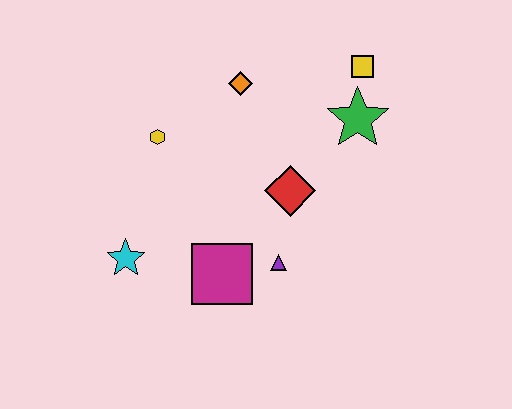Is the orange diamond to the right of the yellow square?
No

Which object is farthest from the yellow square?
The cyan star is farthest from the yellow square.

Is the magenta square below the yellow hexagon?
Yes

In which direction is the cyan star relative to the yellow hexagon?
The cyan star is below the yellow hexagon.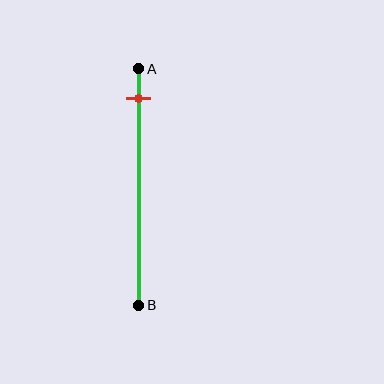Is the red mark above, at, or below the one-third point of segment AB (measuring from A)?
The red mark is above the one-third point of segment AB.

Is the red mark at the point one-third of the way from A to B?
No, the mark is at about 10% from A, not at the 33% one-third point.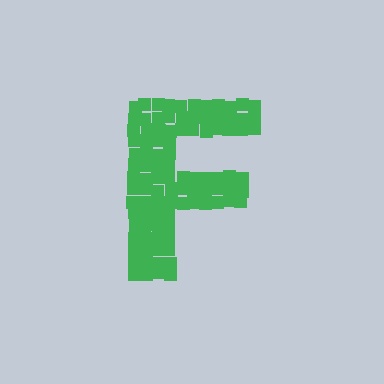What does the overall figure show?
The overall figure shows the letter F.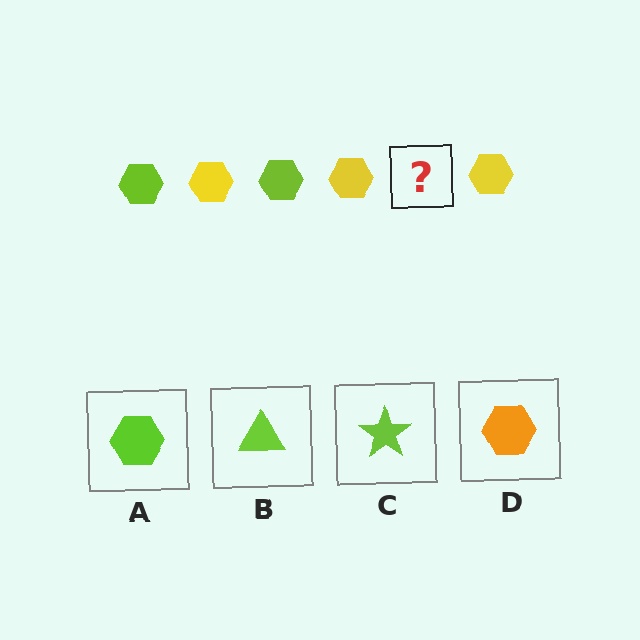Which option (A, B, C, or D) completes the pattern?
A.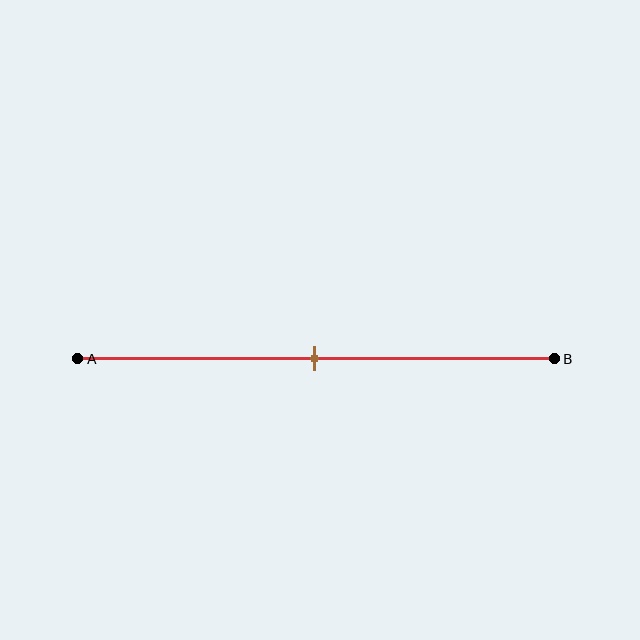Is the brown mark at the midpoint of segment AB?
Yes, the mark is approximately at the midpoint.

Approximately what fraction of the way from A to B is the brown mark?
The brown mark is approximately 50% of the way from A to B.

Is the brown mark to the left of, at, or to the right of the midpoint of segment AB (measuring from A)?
The brown mark is approximately at the midpoint of segment AB.